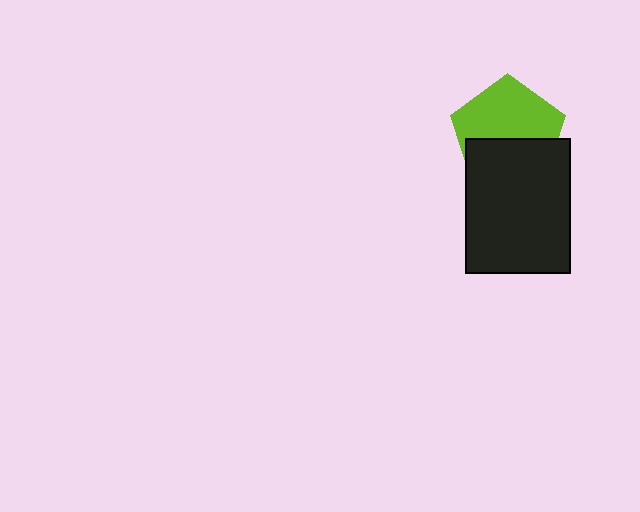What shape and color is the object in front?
The object in front is a black rectangle.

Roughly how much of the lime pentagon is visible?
About half of it is visible (roughly 56%).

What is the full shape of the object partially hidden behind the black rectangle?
The partially hidden object is a lime pentagon.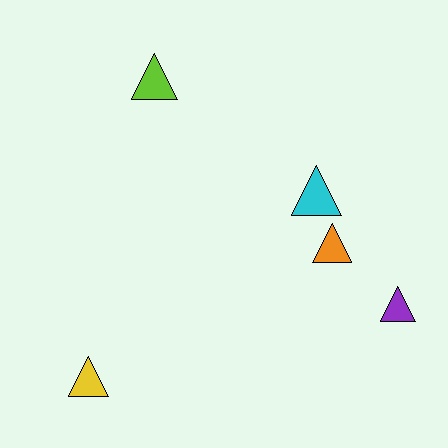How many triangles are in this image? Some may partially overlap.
There are 5 triangles.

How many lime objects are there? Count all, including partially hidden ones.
There is 1 lime object.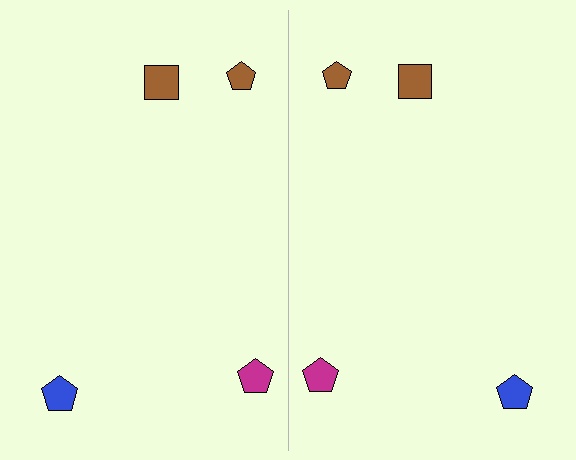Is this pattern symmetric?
Yes, this pattern has bilateral (reflection) symmetry.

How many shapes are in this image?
There are 8 shapes in this image.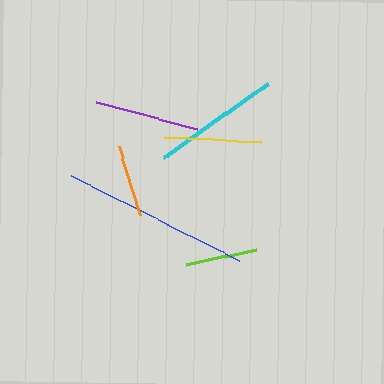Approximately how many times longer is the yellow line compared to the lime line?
The yellow line is approximately 1.3 times the length of the lime line.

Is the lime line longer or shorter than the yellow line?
The yellow line is longer than the lime line.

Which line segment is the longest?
The blue line is the longest at approximately 187 pixels.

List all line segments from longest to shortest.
From longest to shortest: blue, cyan, purple, yellow, lime, orange.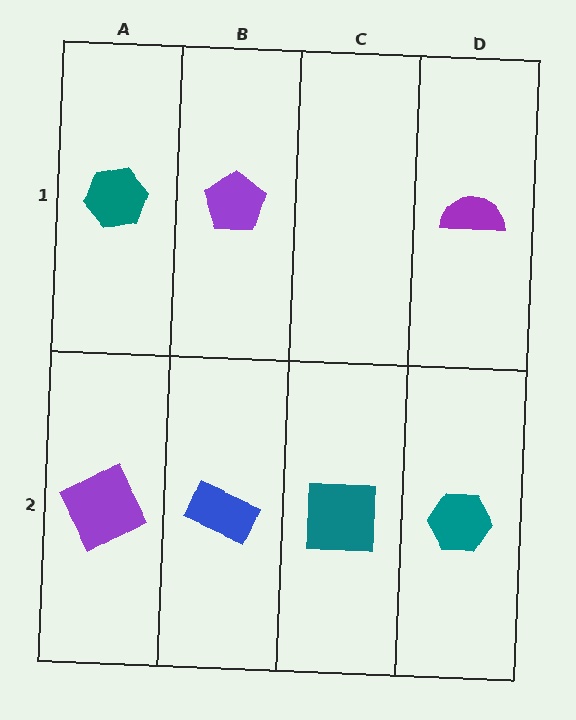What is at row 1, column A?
A teal hexagon.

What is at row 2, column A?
A purple square.